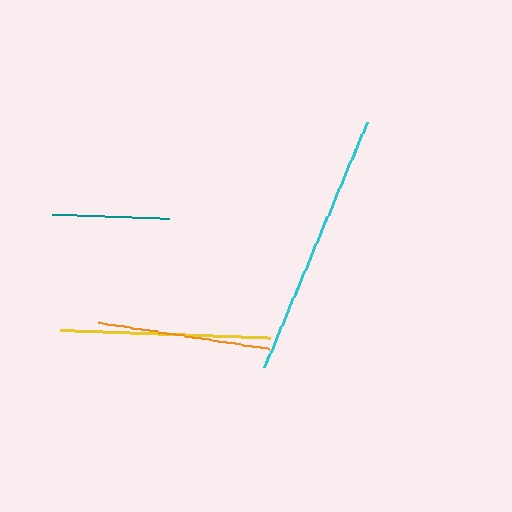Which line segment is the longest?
The cyan line is the longest at approximately 266 pixels.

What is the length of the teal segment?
The teal segment is approximately 117 pixels long.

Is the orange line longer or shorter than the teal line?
The orange line is longer than the teal line.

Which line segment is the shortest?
The teal line is the shortest at approximately 117 pixels.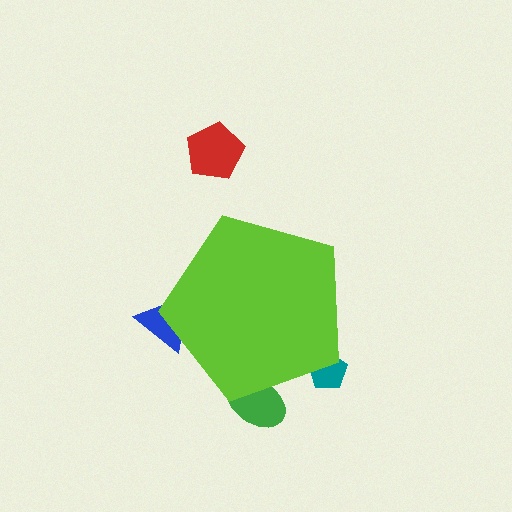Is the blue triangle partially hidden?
Yes, the blue triangle is partially hidden behind the lime pentagon.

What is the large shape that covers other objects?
A lime pentagon.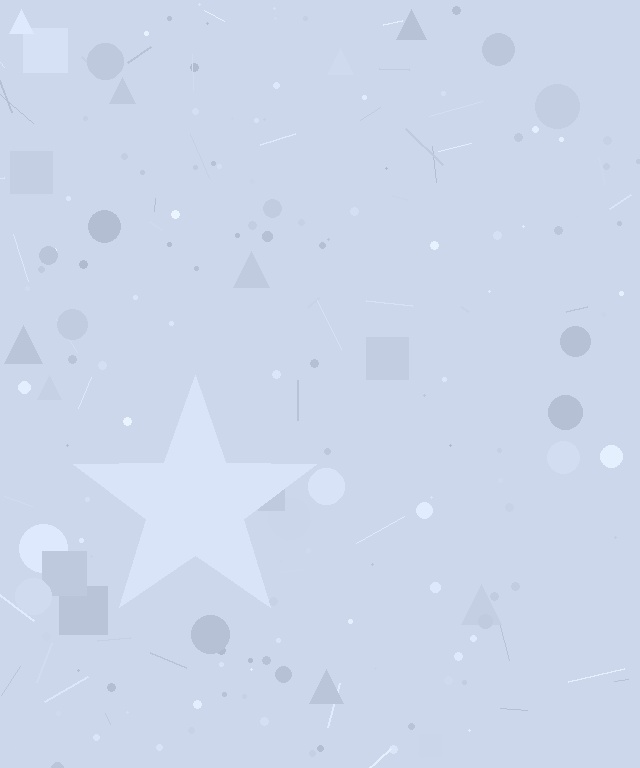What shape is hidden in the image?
A star is hidden in the image.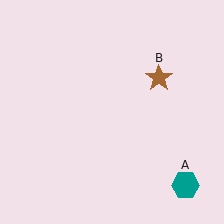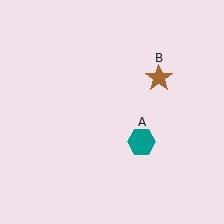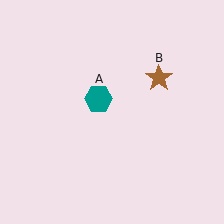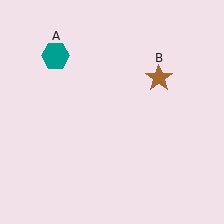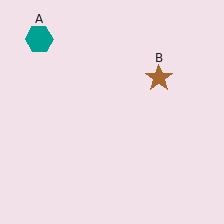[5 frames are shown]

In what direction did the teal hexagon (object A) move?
The teal hexagon (object A) moved up and to the left.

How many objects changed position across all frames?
1 object changed position: teal hexagon (object A).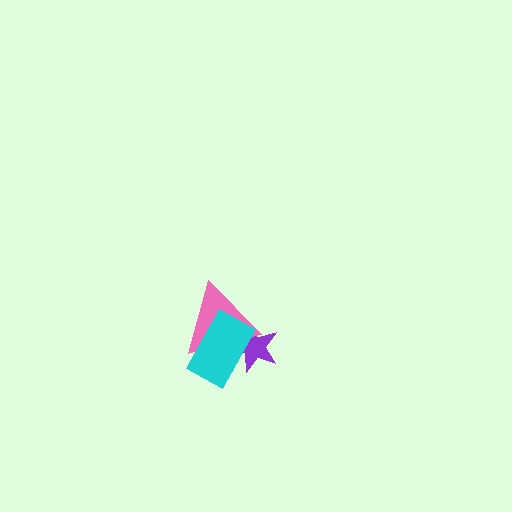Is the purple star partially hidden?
Yes, it is partially covered by another shape.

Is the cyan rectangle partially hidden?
No, no other shape covers it.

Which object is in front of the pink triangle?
The cyan rectangle is in front of the pink triangle.